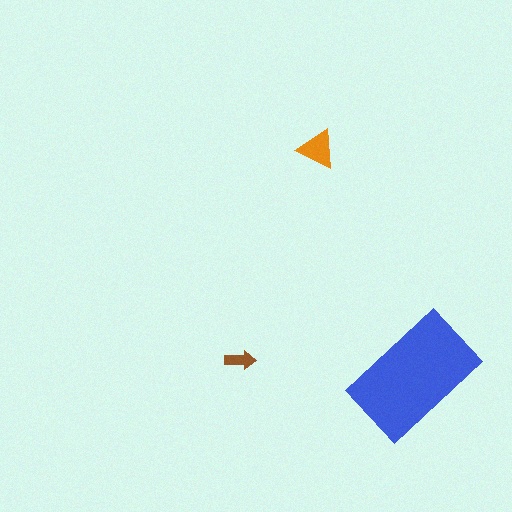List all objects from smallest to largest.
The brown arrow, the orange triangle, the blue rectangle.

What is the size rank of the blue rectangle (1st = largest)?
1st.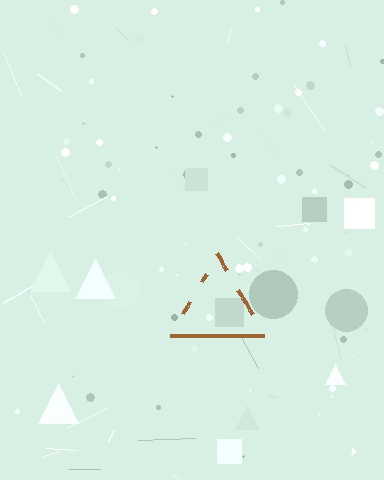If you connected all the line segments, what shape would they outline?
They would outline a triangle.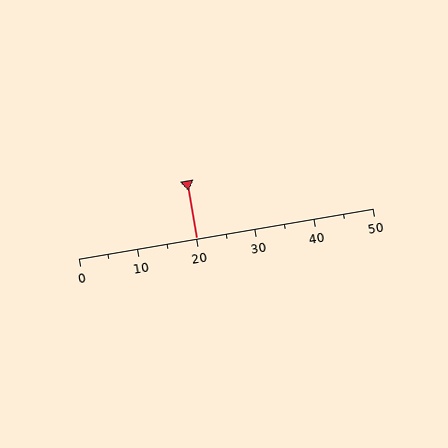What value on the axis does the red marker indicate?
The marker indicates approximately 20.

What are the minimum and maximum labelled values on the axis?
The axis runs from 0 to 50.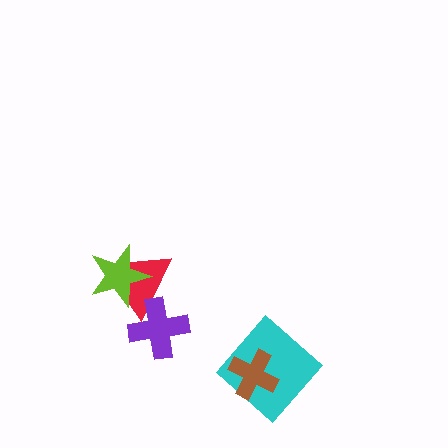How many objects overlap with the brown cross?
1 object overlaps with the brown cross.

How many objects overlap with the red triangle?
2 objects overlap with the red triangle.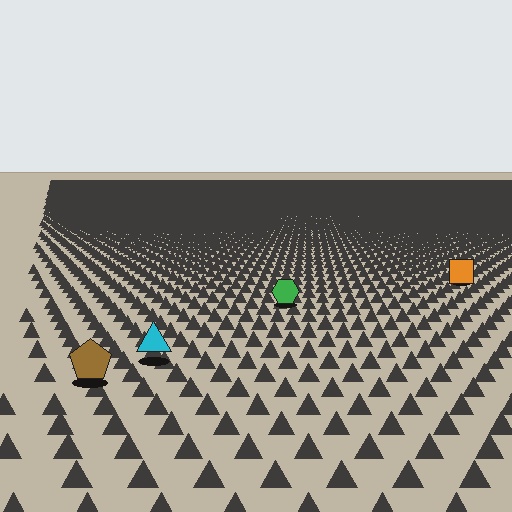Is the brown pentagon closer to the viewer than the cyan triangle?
Yes. The brown pentagon is closer — you can tell from the texture gradient: the ground texture is coarser near it.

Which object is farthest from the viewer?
The orange square is farthest from the viewer. It appears smaller and the ground texture around it is denser.